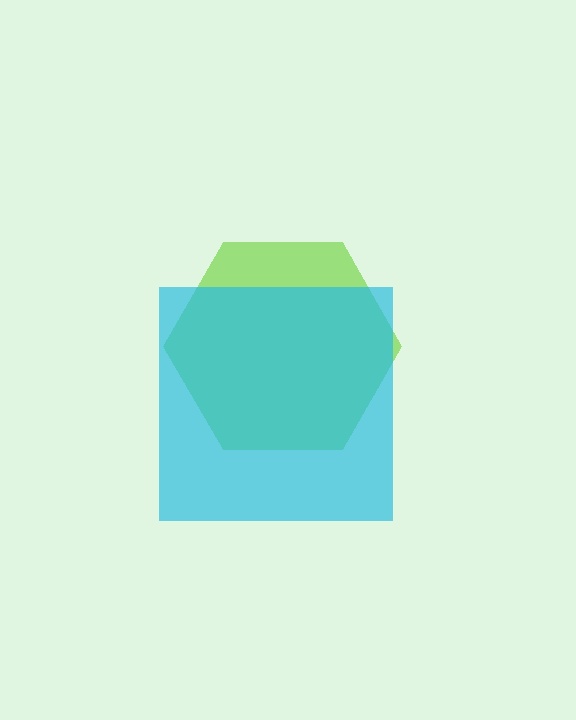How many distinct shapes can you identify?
There are 2 distinct shapes: a lime hexagon, a cyan square.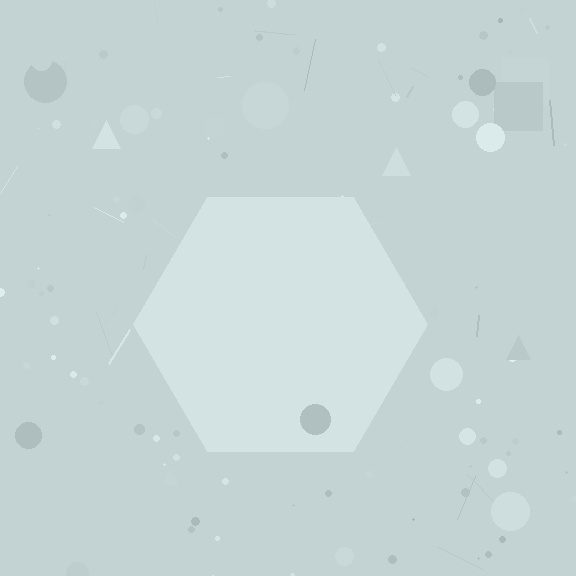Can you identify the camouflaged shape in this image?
The camouflaged shape is a hexagon.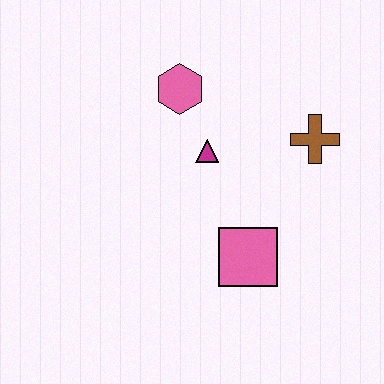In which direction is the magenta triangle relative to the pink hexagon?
The magenta triangle is below the pink hexagon.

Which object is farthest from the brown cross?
The pink hexagon is farthest from the brown cross.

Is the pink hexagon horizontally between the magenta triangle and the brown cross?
No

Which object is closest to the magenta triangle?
The pink hexagon is closest to the magenta triangle.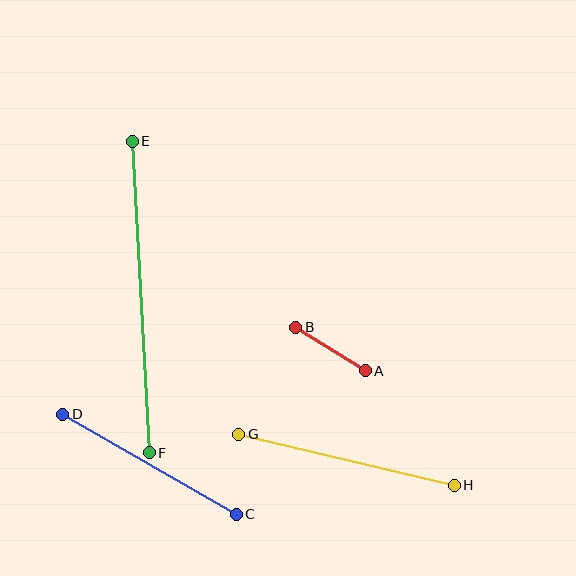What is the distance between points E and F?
The distance is approximately 312 pixels.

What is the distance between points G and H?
The distance is approximately 221 pixels.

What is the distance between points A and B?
The distance is approximately 82 pixels.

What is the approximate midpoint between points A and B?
The midpoint is at approximately (330, 349) pixels.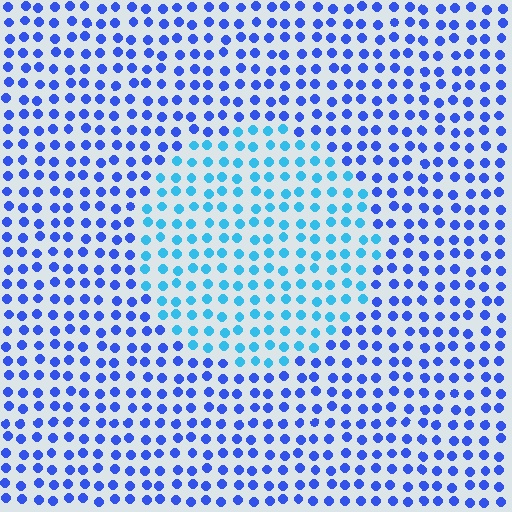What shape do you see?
I see a circle.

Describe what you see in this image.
The image is filled with small blue elements in a uniform arrangement. A circle-shaped region is visible where the elements are tinted to a slightly different hue, forming a subtle color boundary.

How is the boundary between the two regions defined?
The boundary is defined purely by a slight shift in hue (about 36 degrees). Spacing, size, and orientation are identical on both sides.